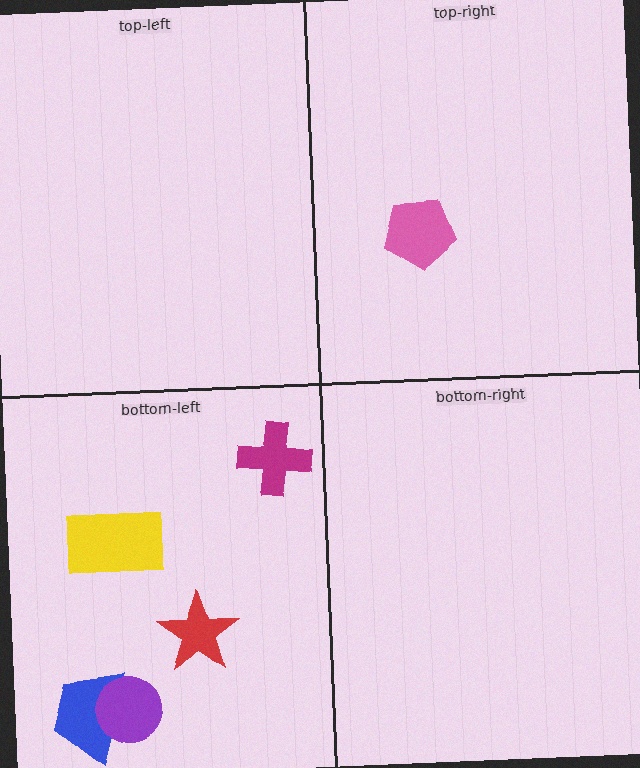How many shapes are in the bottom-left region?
5.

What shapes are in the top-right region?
The pink pentagon.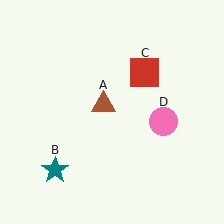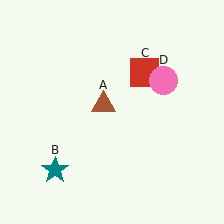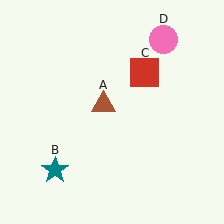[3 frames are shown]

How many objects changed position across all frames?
1 object changed position: pink circle (object D).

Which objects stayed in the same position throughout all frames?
Brown triangle (object A) and teal star (object B) and red square (object C) remained stationary.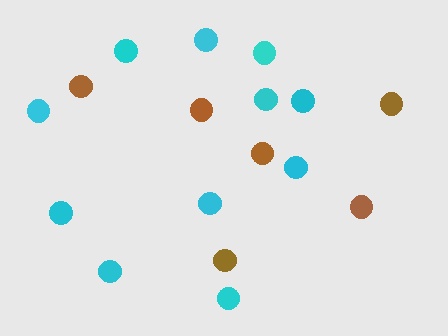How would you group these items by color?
There are 2 groups: one group of brown circles (6) and one group of cyan circles (11).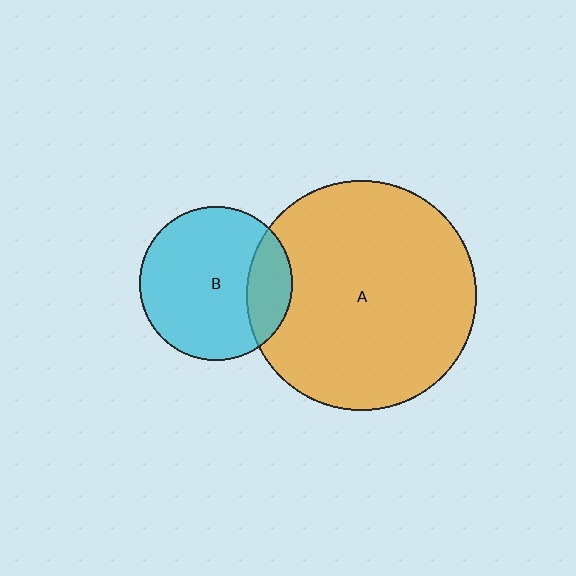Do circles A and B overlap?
Yes.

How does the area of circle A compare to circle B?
Approximately 2.2 times.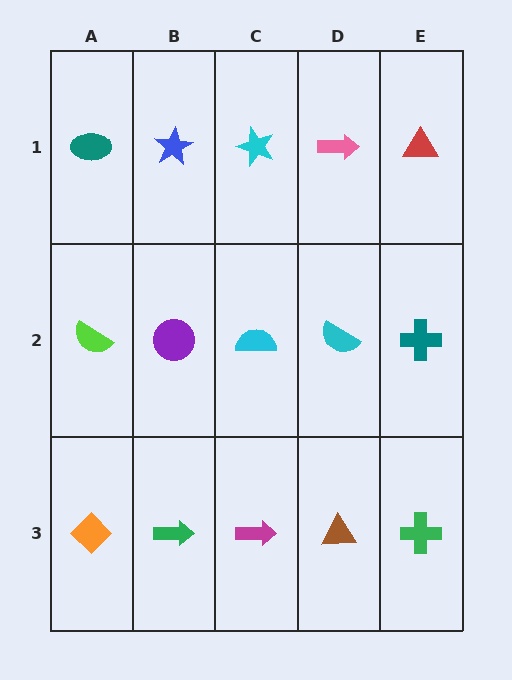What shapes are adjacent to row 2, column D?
A pink arrow (row 1, column D), a brown triangle (row 3, column D), a cyan semicircle (row 2, column C), a teal cross (row 2, column E).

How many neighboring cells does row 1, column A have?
2.